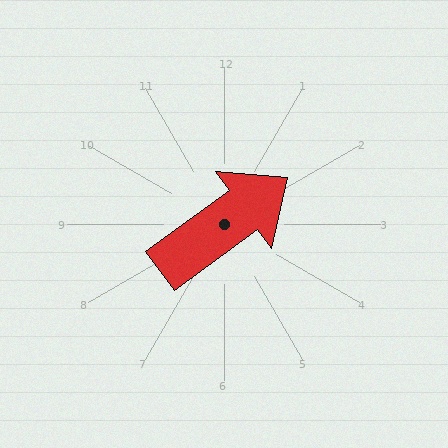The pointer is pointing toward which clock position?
Roughly 2 o'clock.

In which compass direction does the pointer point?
Northeast.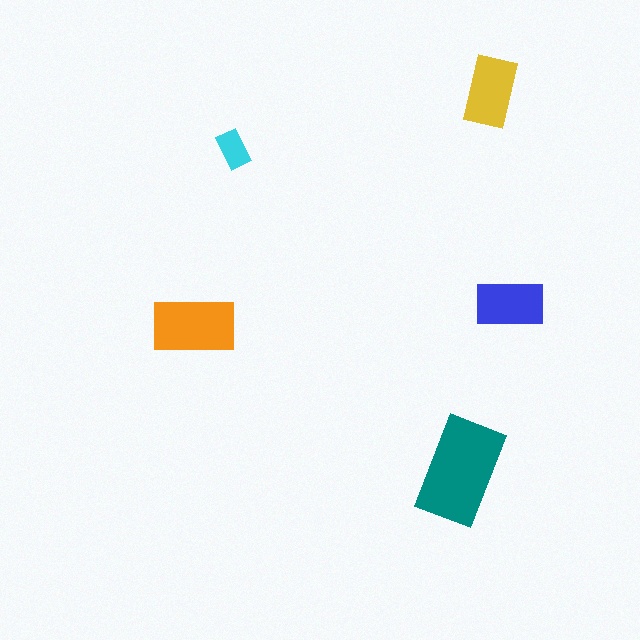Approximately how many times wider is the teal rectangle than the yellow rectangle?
About 1.5 times wider.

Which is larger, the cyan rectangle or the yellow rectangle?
The yellow one.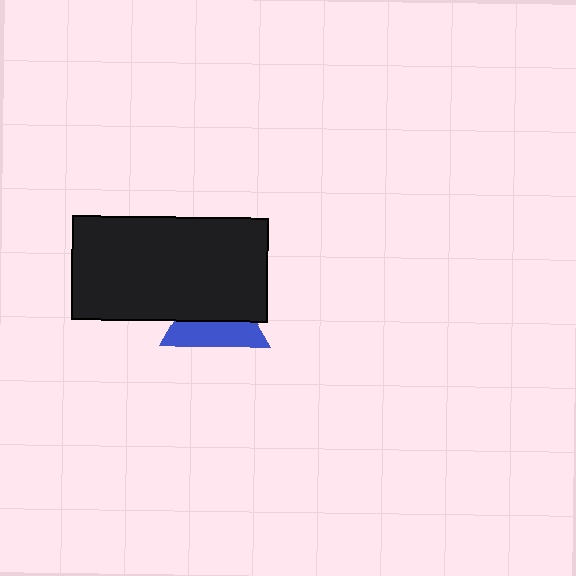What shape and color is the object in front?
The object in front is a black rectangle.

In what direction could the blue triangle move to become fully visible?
The blue triangle could move down. That would shift it out from behind the black rectangle entirely.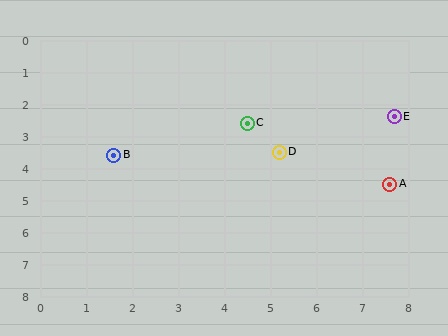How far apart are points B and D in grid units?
Points B and D are about 3.6 grid units apart.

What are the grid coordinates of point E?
Point E is at approximately (7.7, 2.4).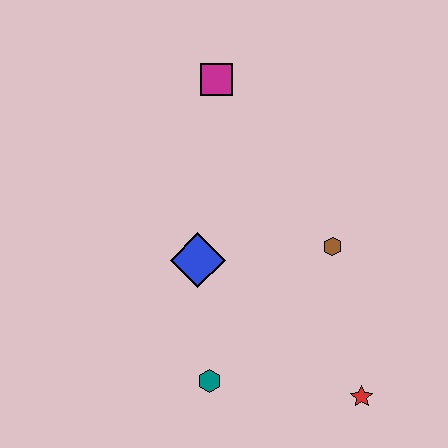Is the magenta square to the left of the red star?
Yes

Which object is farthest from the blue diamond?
The red star is farthest from the blue diamond.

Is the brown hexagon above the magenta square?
No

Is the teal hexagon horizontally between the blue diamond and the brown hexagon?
Yes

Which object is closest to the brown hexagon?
The blue diamond is closest to the brown hexagon.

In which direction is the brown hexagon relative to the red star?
The brown hexagon is above the red star.